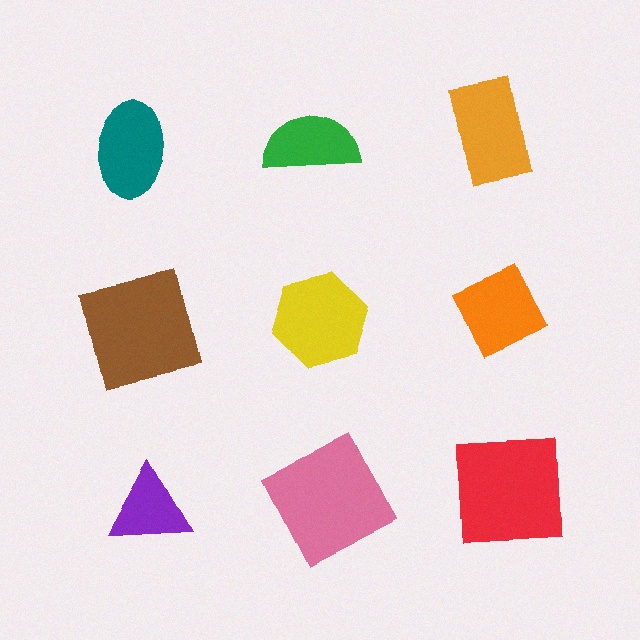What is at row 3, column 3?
A red square.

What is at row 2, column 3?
An orange diamond.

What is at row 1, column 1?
A teal ellipse.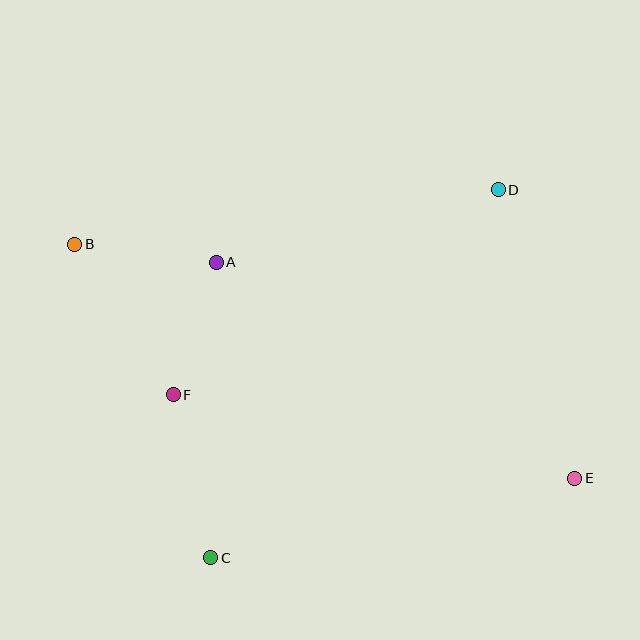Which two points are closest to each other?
Points A and F are closest to each other.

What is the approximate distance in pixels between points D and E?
The distance between D and E is approximately 299 pixels.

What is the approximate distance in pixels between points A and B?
The distance between A and B is approximately 143 pixels.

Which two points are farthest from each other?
Points B and E are farthest from each other.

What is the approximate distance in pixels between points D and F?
The distance between D and F is approximately 385 pixels.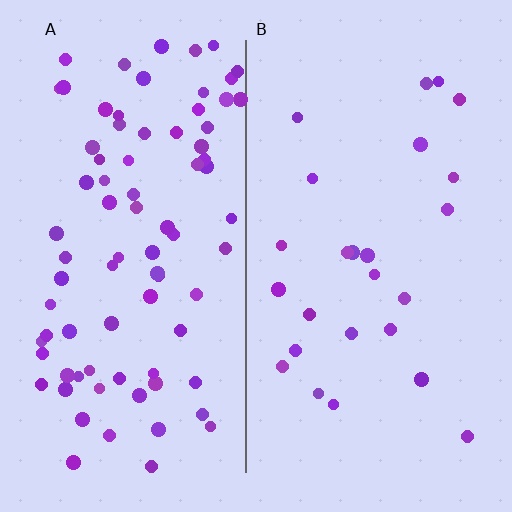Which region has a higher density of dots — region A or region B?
A (the left).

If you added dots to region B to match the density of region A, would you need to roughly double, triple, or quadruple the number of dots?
Approximately triple.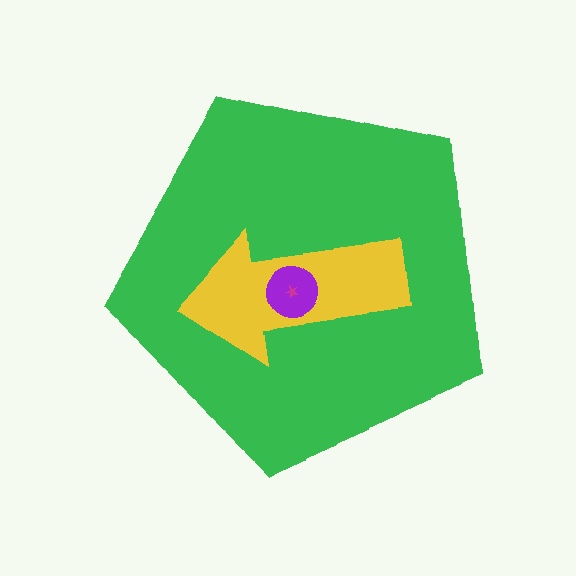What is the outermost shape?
The green pentagon.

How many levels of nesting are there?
4.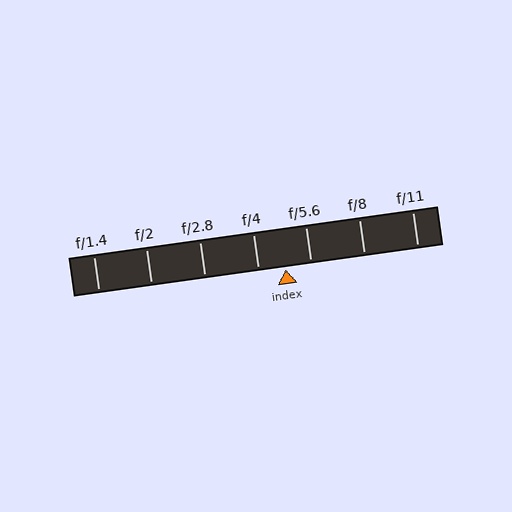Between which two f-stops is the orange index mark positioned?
The index mark is between f/4 and f/5.6.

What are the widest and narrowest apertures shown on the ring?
The widest aperture shown is f/1.4 and the narrowest is f/11.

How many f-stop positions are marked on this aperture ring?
There are 7 f-stop positions marked.